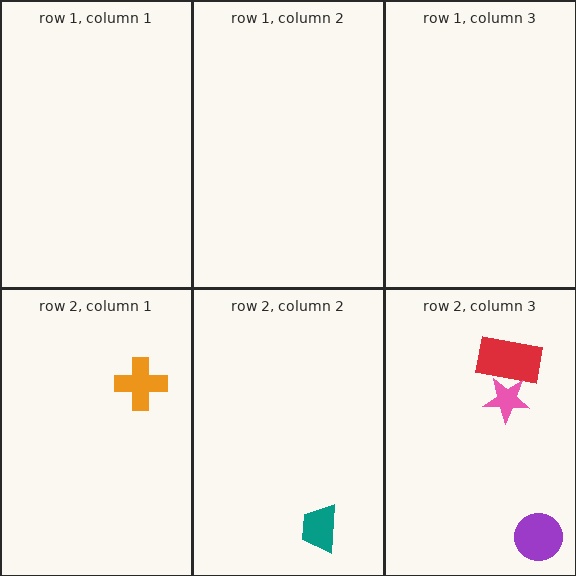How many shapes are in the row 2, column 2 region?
1.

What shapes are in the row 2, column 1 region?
The orange cross.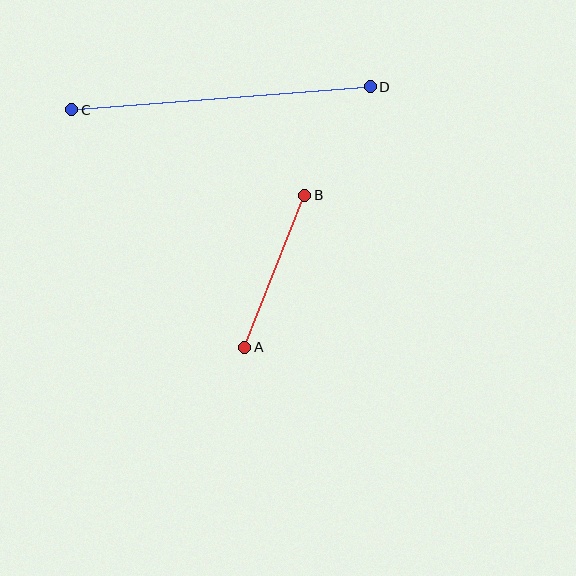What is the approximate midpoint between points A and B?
The midpoint is at approximately (275, 271) pixels.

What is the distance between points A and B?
The distance is approximately 163 pixels.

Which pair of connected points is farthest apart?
Points C and D are farthest apart.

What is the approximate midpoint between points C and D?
The midpoint is at approximately (221, 98) pixels.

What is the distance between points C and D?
The distance is approximately 300 pixels.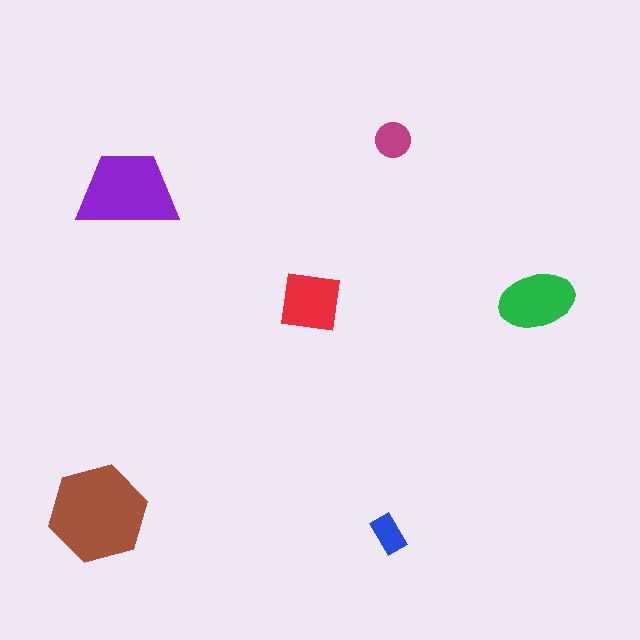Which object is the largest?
The brown hexagon.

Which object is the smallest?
The blue rectangle.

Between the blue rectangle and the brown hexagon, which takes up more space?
The brown hexagon.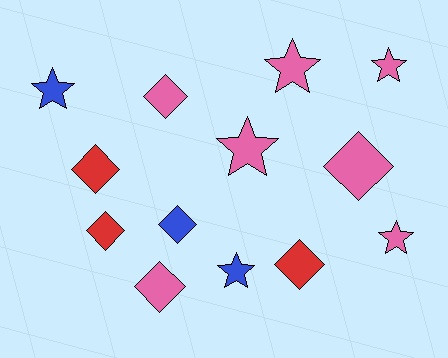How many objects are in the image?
There are 13 objects.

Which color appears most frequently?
Pink, with 7 objects.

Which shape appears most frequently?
Diamond, with 7 objects.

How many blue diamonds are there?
There is 1 blue diamond.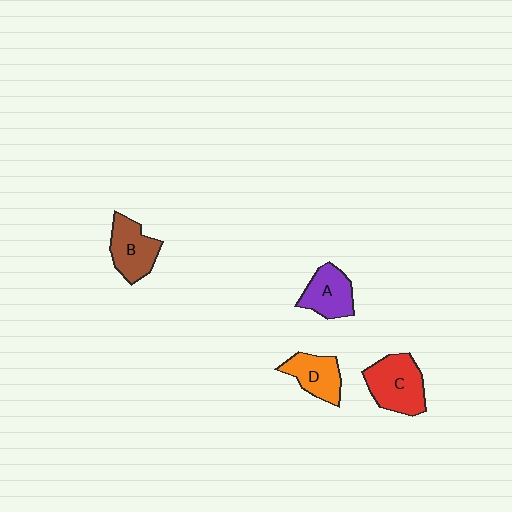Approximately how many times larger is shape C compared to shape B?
Approximately 1.2 times.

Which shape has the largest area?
Shape C (red).